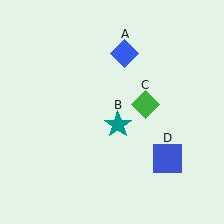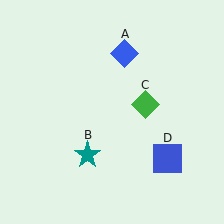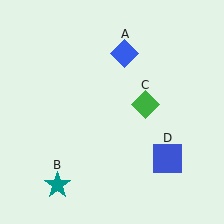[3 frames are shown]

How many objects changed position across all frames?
1 object changed position: teal star (object B).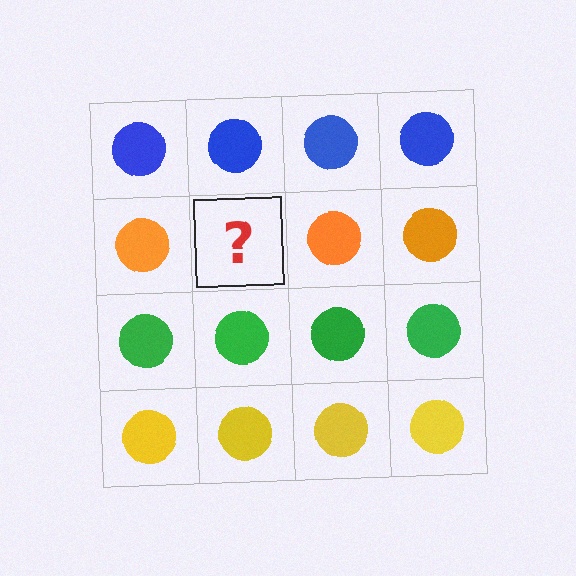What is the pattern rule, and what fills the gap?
The rule is that each row has a consistent color. The gap should be filled with an orange circle.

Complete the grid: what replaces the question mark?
The question mark should be replaced with an orange circle.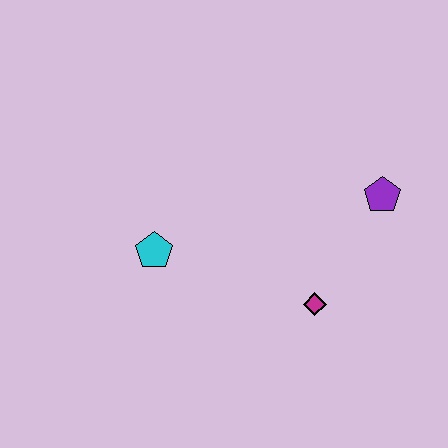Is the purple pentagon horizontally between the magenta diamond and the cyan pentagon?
No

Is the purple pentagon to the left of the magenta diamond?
No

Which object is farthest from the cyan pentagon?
The purple pentagon is farthest from the cyan pentagon.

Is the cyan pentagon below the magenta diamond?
No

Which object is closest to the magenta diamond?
The purple pentagon is closest to the magenta diamond.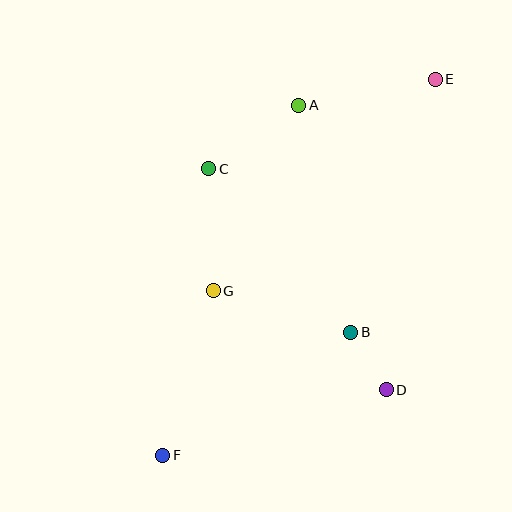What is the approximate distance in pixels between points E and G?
The distance between E and G is approximately 307 pixels.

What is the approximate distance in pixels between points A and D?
The distance between A and D is approximately 297 pixels.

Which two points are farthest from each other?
Points E and F are farthest from each other.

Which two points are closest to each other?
Points B and D are closest to each other.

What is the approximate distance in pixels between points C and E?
The distance between C and E is approximately 244 pixels.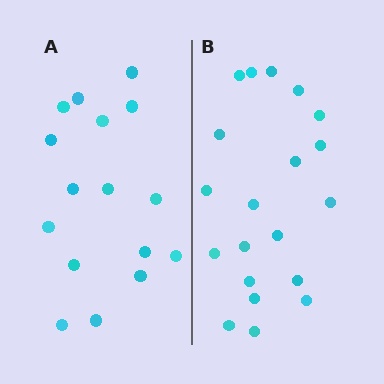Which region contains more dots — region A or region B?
Region B (the right region) has more dots.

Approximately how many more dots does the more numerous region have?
Region B has about 4 more dots than region A.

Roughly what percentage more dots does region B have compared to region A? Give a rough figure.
About 25% more.